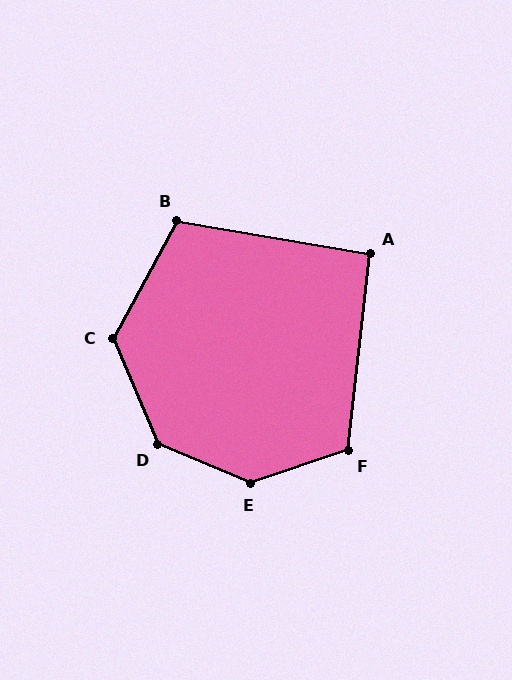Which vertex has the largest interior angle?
E, at approximately 138 degrees.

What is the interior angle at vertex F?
Approximately 115 degrees (obtuse).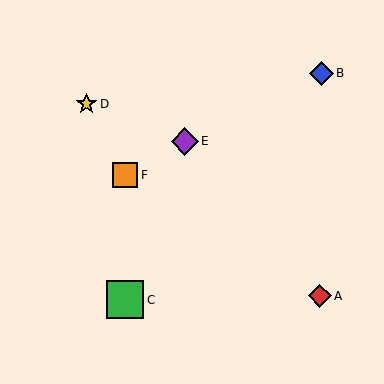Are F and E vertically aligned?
No, F is at x≈125 and E is at x≈185.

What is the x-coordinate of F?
Object F is at x≈125.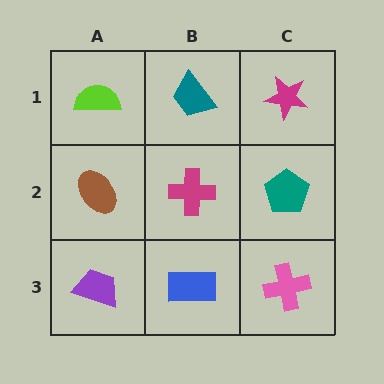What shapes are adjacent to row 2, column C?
A magenta star (row 1, column C), a pink cross (row 3, column C), a magenta cross (row 2, column B).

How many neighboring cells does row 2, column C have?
3.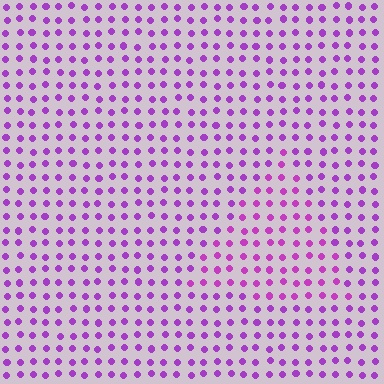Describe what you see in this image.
The image is filled with small purple elements in a uniform arrangement. A triangle-shaped region is visible where the elements are tinted to a slightly different hue, forming a subtle color boundary.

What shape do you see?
I see a triangle.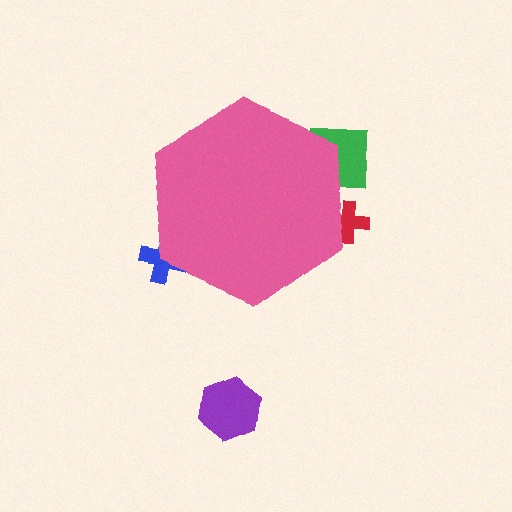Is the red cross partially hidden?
Yes, the red cross is partially hidden behind the pink hexagon.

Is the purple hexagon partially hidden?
No, the purple hexagon is fully visible.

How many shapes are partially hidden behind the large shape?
3 shapes are partially hidden.